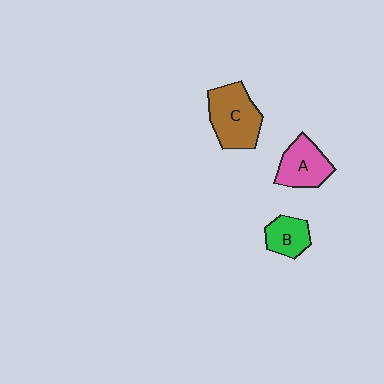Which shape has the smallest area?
Shape B (green).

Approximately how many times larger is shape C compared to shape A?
Approximately 1.3 times.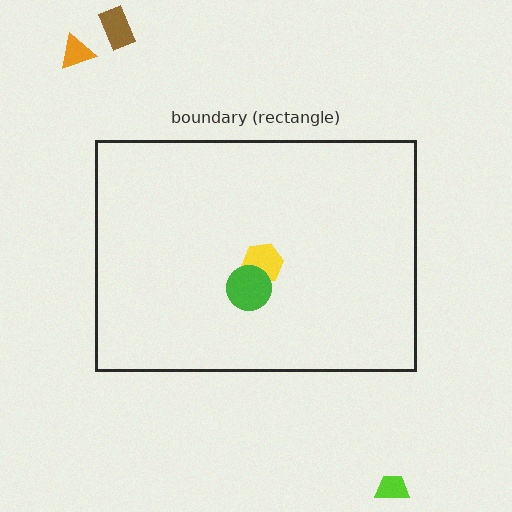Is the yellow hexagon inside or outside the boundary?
Inside.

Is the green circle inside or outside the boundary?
Inside.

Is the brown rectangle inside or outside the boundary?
Outside.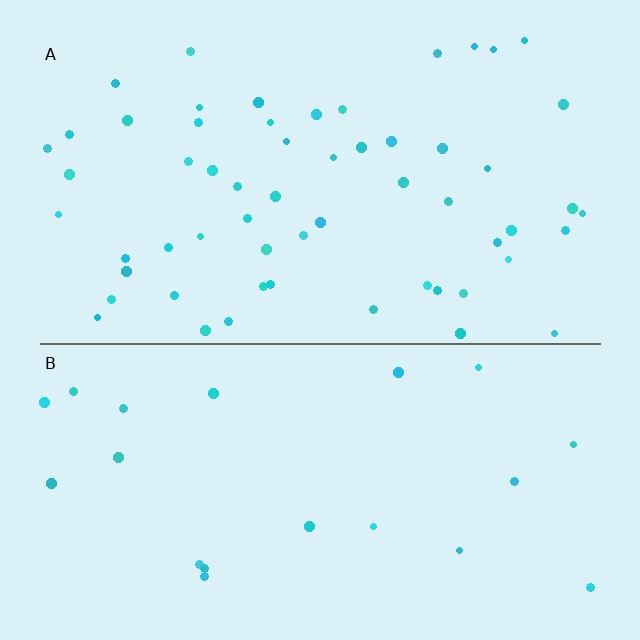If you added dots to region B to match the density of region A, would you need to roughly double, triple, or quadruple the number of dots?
Approximately triple.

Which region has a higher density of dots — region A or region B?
A (the top).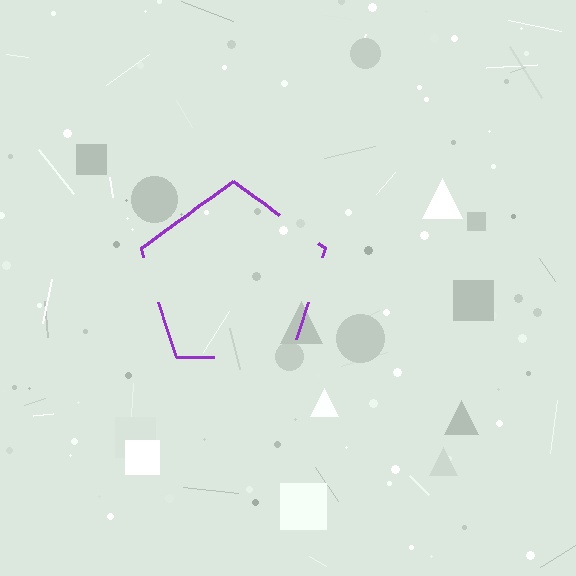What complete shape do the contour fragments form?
The contour fragments form a pentagon.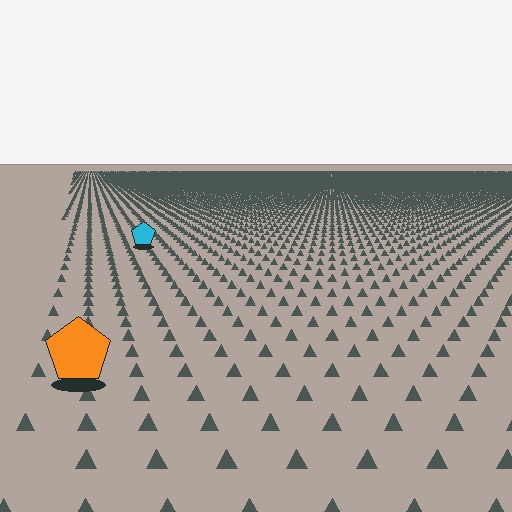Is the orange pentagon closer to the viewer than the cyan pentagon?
Yes. The orange pentagon is closer — you can tell from the texture gradient: the ground texture is coarser near it.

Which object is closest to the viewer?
The orange pentagon is closest. The texture marks near it are larger and more spread out.